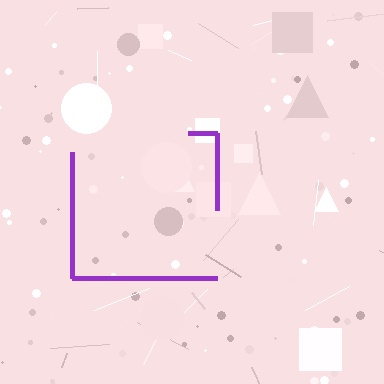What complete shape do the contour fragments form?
The contour fragments form a square.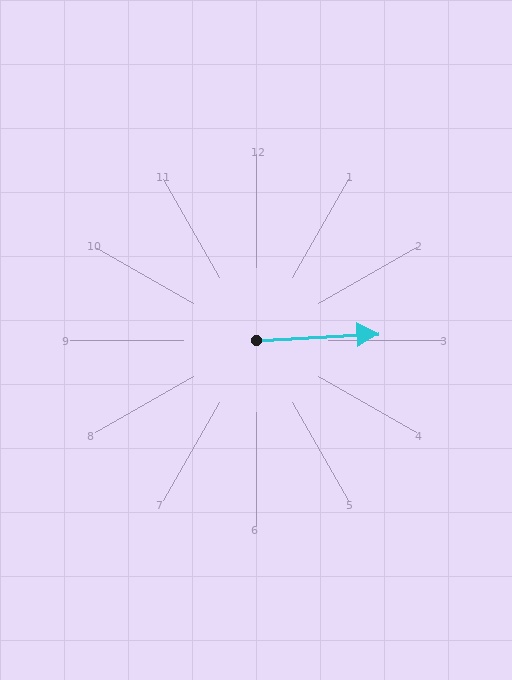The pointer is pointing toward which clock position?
Roughly 3 o'clock.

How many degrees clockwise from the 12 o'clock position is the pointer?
Approximately 87 degrees.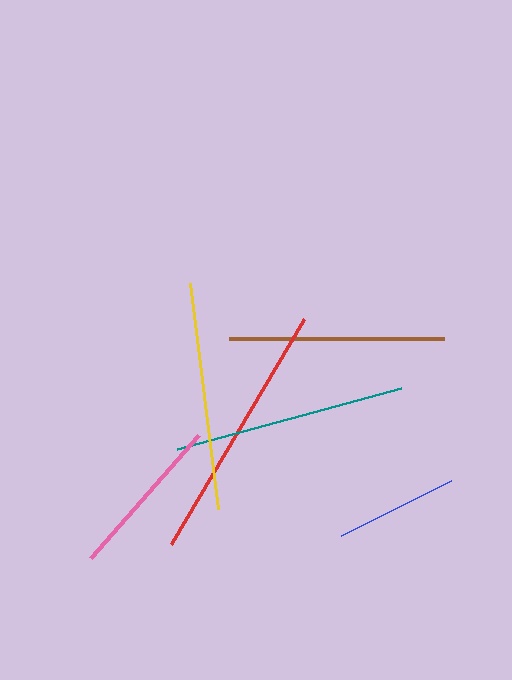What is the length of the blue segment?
The blue segment is approximately 123 pixels long.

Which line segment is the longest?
The red line is the longest at approximately 262 pixels.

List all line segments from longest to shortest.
From longest to shortest: red, teal, yellow, brown, pink, blue.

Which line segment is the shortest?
The blue line is the shortest at approximately 123 pixels.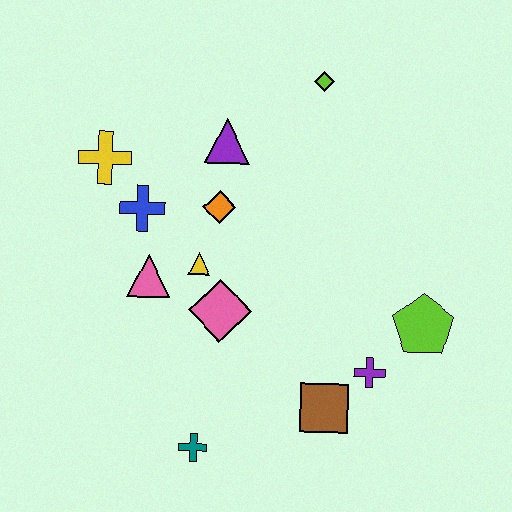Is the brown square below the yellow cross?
Yes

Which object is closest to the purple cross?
The brown square is closest to the purple cross.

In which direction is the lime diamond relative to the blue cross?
The lime diamond is to the right of the blue cross.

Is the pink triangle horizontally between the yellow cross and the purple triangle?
Yes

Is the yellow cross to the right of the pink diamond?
No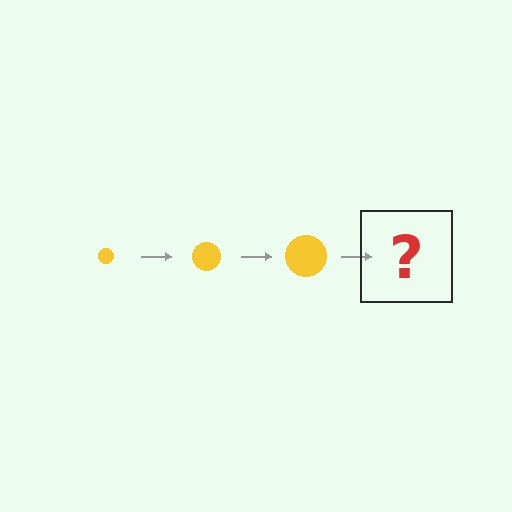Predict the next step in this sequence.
The next step is a yellow circle, larger than the previous one.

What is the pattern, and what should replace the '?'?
The pattern is that the circle gets progressively larger each step. The '?' should be a yellow circle, larger than the previous one.